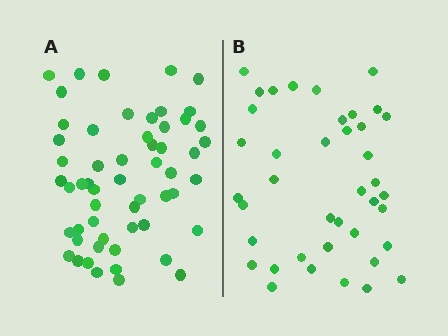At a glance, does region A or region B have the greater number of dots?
Region A (the left region) has more dots.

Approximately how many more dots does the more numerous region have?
Region A has approximately 15 more dots than region B.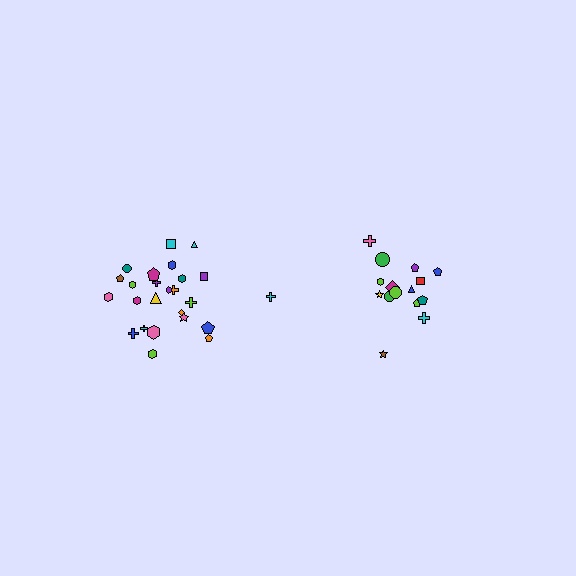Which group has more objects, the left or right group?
The left group.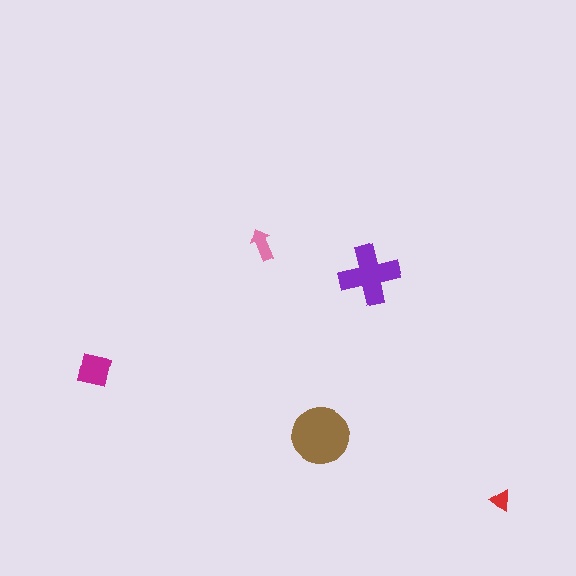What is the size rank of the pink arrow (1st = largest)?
4th.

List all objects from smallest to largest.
The red triangle, the pink arrow, the magenta square, the purple cross, the brown circle.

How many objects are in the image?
There are 5 objects in the image.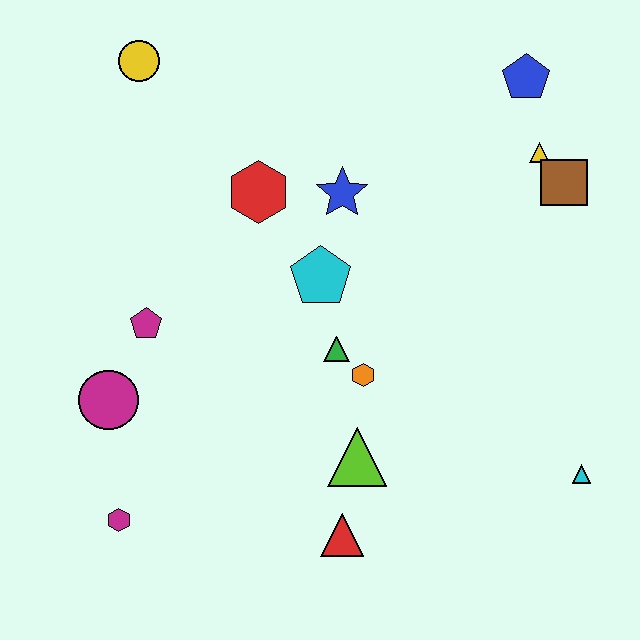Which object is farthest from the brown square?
The magenta hexagon is farthest from the brown square.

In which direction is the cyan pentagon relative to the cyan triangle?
The cyan pentagon is to the left of the cyan triangle.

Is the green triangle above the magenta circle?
Yes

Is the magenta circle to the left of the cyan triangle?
Yes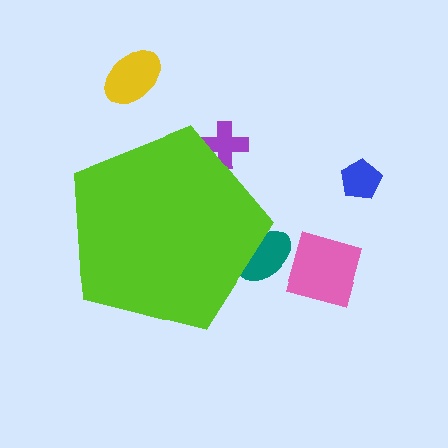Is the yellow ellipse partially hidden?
No, the yellow ellipse is fully visible.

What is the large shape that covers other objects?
A lime pentagon.